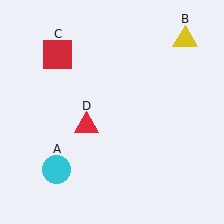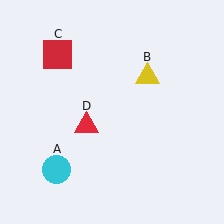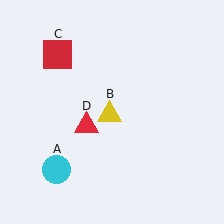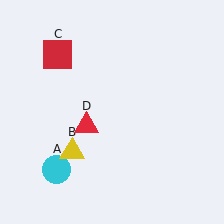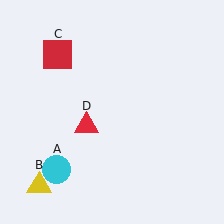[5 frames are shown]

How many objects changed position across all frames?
1 object changed position: yellow triangle (object B).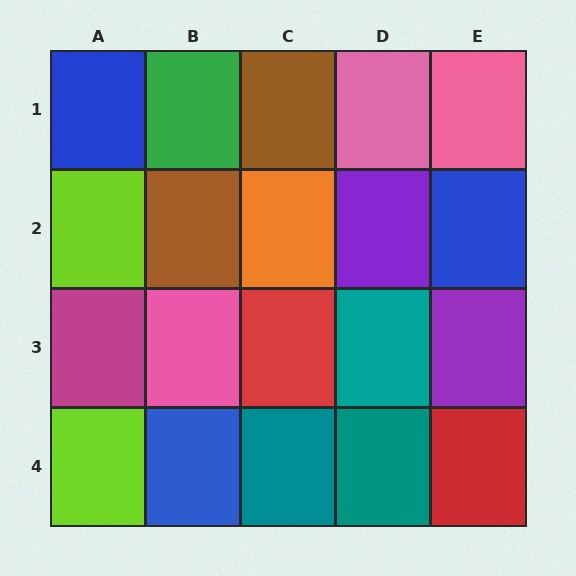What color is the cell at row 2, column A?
Lime.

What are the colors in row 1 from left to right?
Blue, green, brown, pink, pink.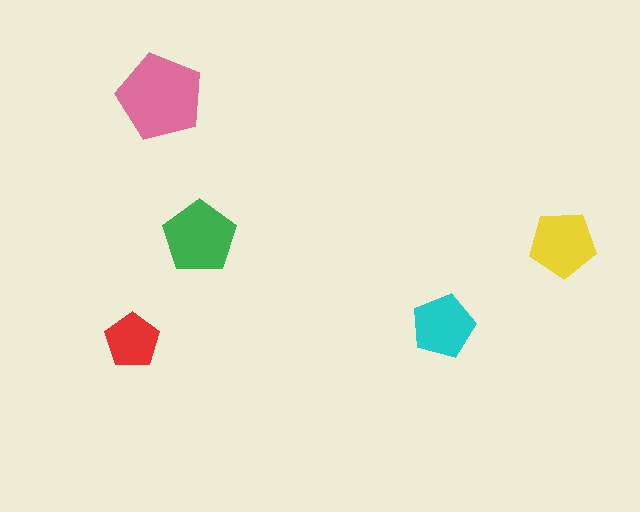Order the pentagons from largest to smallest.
the pink one, the green one, the yellow one, the cyan one, the red one.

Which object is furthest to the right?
The yellow pentagon is rightmost.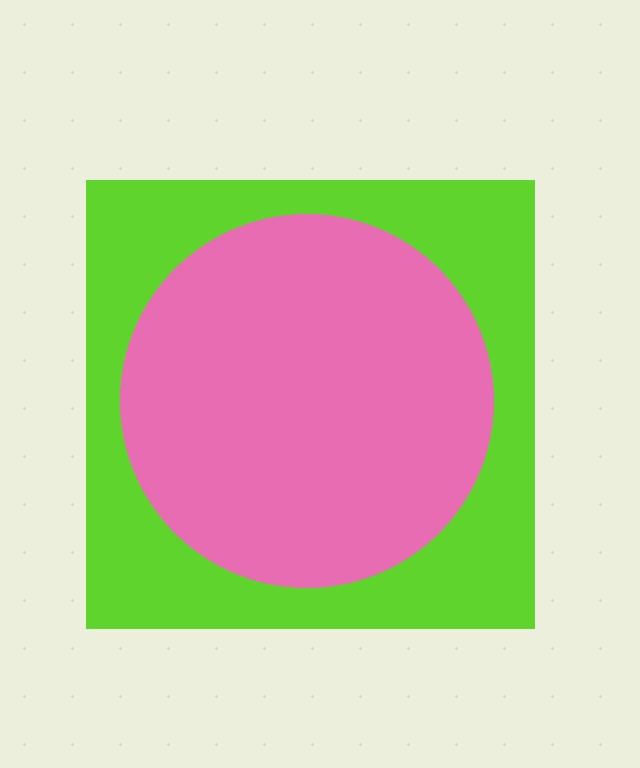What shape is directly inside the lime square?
The pink circle.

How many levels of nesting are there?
2.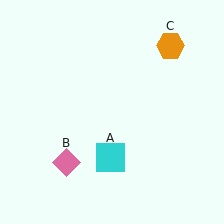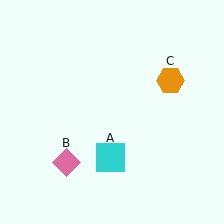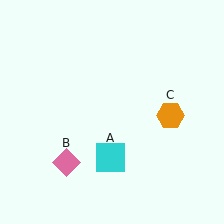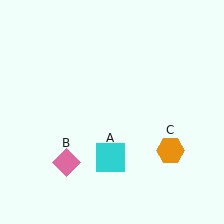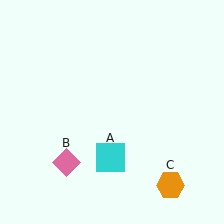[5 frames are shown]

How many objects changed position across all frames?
1 object changed position: orange hexagon (object C).